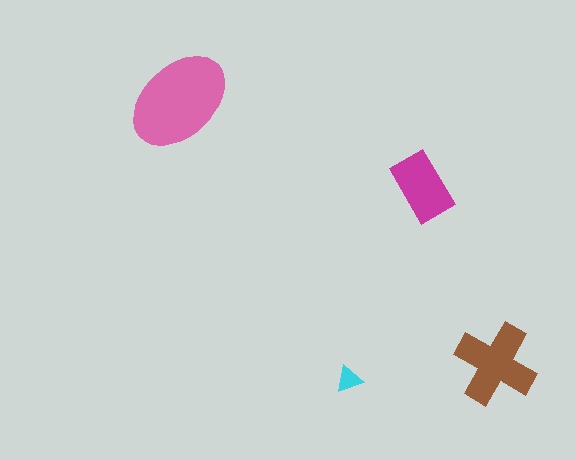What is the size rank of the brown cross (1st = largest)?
2nd.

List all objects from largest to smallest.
The pink ellipse, the brown cross, the magenta rectangle, the cyan triangle.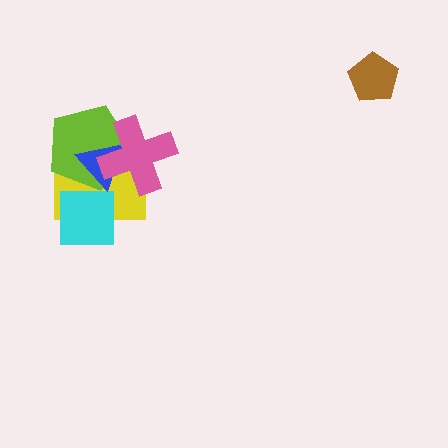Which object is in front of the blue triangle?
The pink cross is in front of the blue triangle.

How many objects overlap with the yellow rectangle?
4 objects overlap with the yellow rectangle.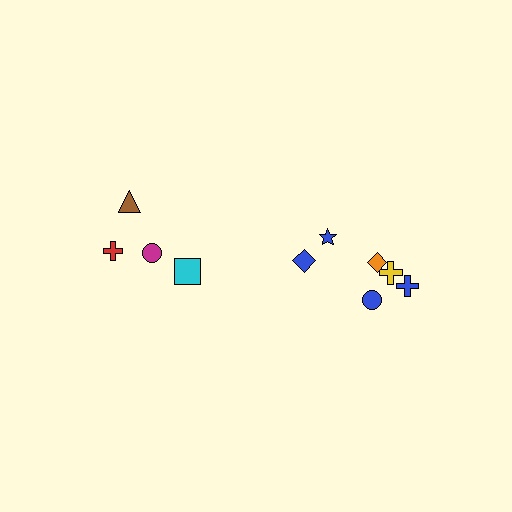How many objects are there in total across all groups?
There are 10 objects.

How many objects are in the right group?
There are 6 objects.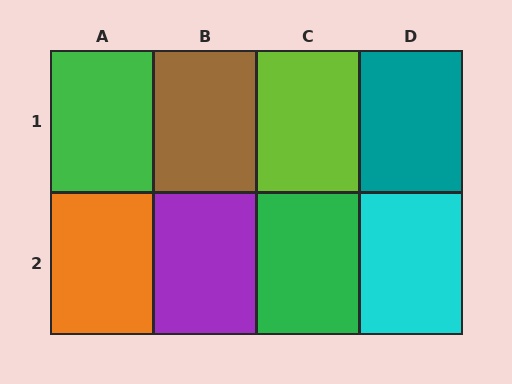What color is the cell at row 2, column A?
Orange.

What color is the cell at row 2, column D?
Cyan.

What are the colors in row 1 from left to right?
Green, brown, lime, teal.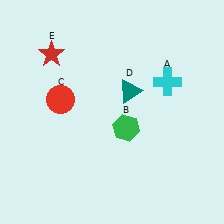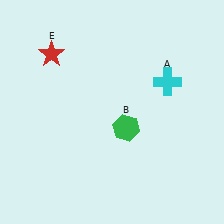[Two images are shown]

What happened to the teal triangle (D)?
The teal triangle (D) was removed in Image 2. It was in the top-right area of Image 1.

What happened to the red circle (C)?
The red circle (C) was removed in Image 2. It was in the top-left area of Image 1.